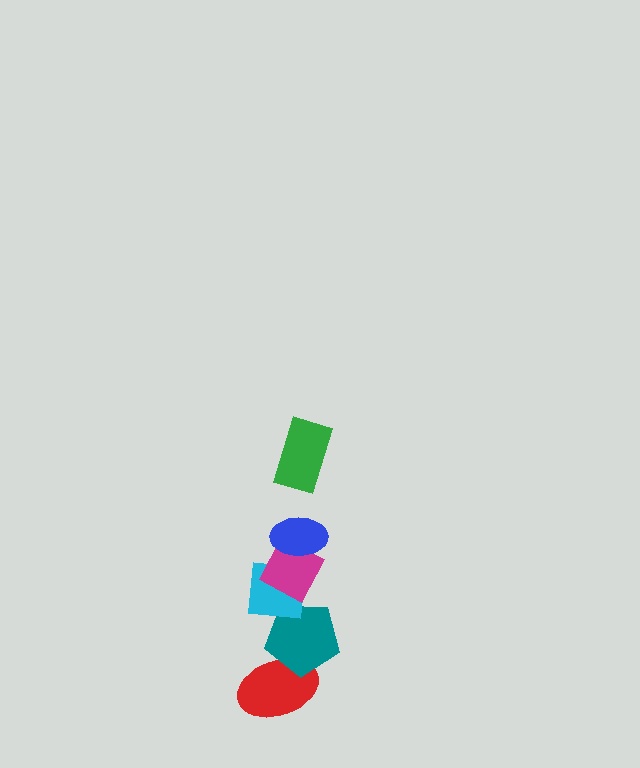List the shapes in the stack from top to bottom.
From top to bottom: the green rectangle, the blue ellipse, the magenta diamond, the cyan square, the teal pentagon, the red ellipse.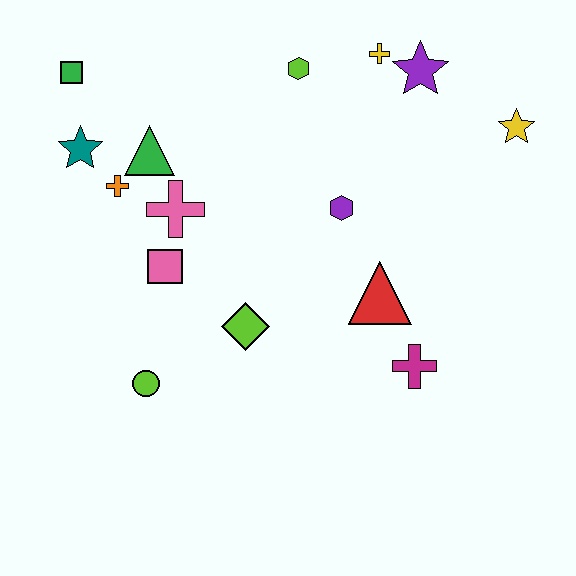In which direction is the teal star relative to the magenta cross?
The teal star is to the left of the magenta cross.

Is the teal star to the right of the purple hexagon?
No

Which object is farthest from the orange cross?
The yellow star is farthest from the orange cross.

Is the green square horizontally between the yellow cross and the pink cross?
No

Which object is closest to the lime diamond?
The pink square is closest to the lime diamond.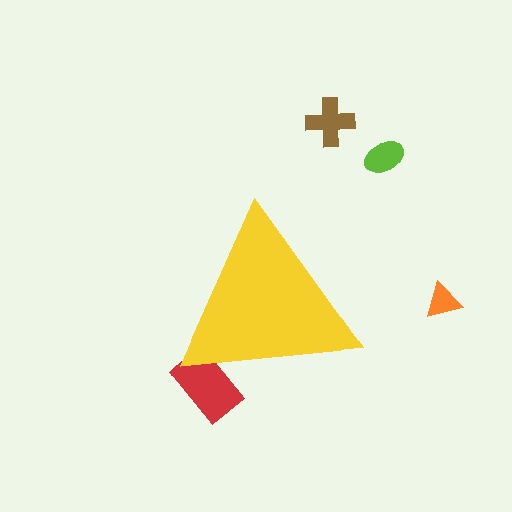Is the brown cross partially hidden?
No, the brown cross is fully visible.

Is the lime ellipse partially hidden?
No, the lime ellipse is fully visible.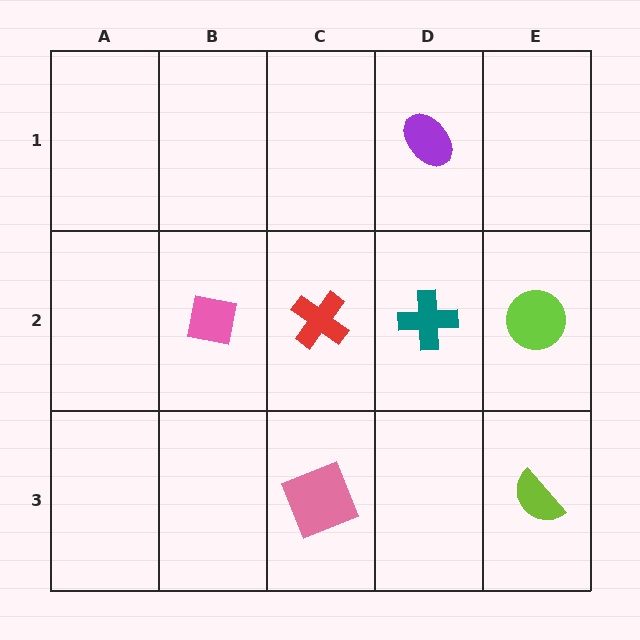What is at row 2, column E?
A lime circle.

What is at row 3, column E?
A lime semicircle.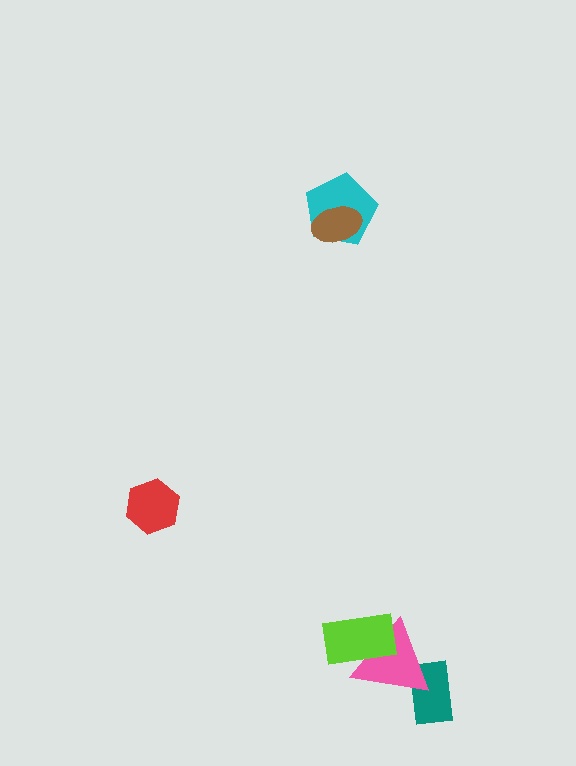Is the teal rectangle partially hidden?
Yes, it is partially covered by another shape.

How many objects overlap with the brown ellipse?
1 object overlaps with the brown ellipse.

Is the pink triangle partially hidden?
Yes, it is partially covered by another shape.